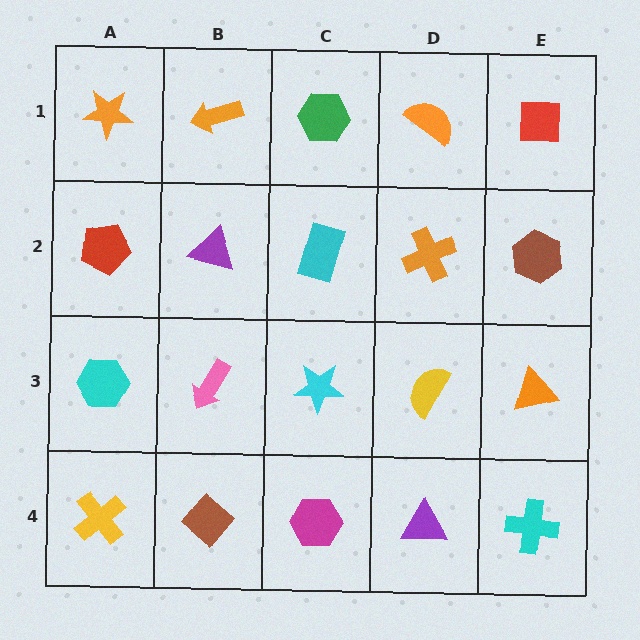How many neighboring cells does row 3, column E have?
3.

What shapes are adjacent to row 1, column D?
An orange cross (row 2, column D), a green hexagon (row 1, column C), a red square (row 1, column E).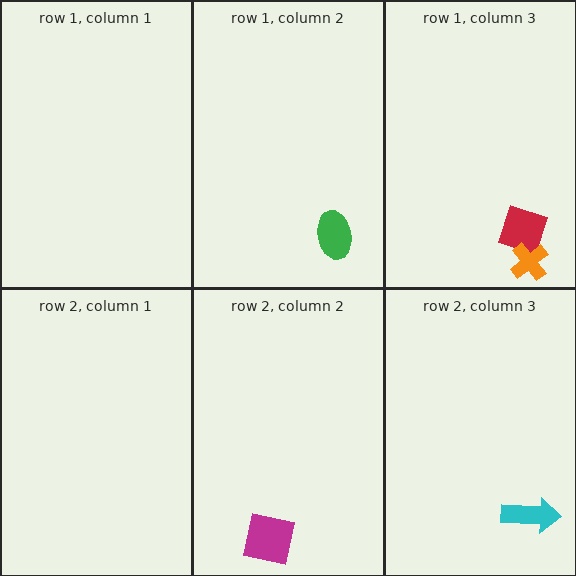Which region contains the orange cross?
The row 1, column 3 region.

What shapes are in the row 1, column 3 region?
The red diamond, the orange cross.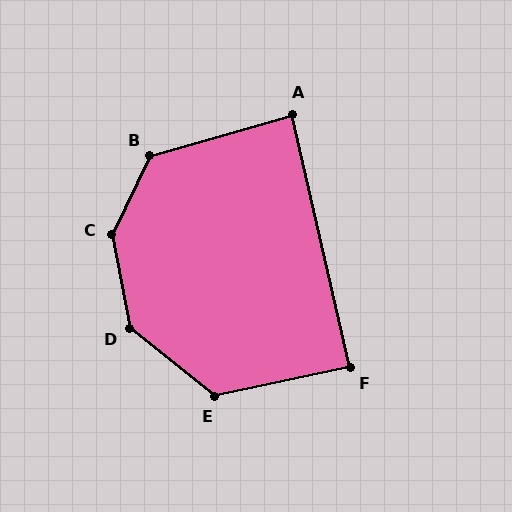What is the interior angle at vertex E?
Approximately 130 degrees (obtuse).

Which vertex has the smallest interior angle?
A, at approximately 87 degrees.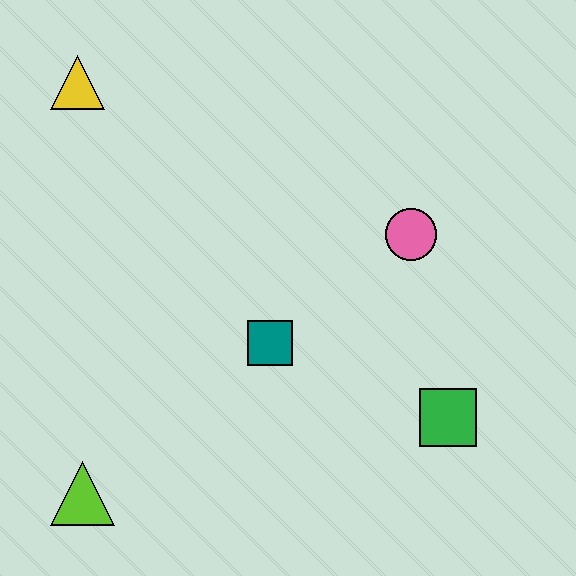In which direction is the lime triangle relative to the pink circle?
The lime triangle is to the left of the pink circle.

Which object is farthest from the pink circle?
The lime triangle is farthest from the pink circle.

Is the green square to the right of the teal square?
Yes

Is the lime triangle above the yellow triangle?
No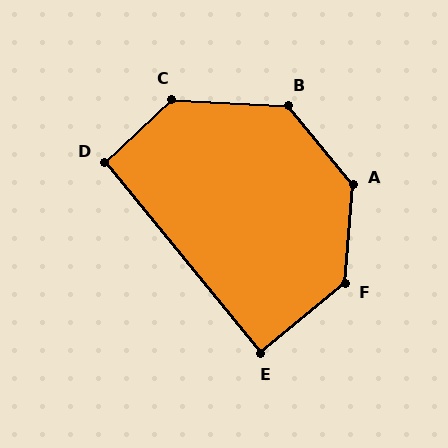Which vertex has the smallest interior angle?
E, at approximately 89 degrees.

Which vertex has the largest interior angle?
A, at approximately 136 degrees.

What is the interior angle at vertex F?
Approximately 134 degrees (obtuse).